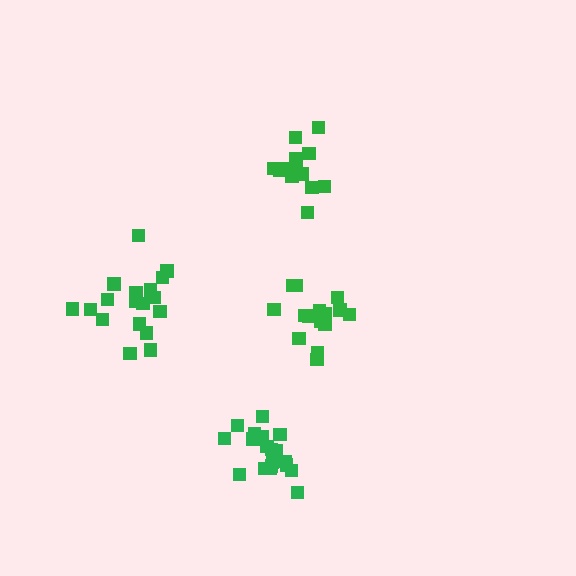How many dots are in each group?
Group 1: 15 dots, Group 2: 15 dots, Group 3: 19 dots, Group 4: 18 dots (67 total).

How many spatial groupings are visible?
There are 4 spatial groupings.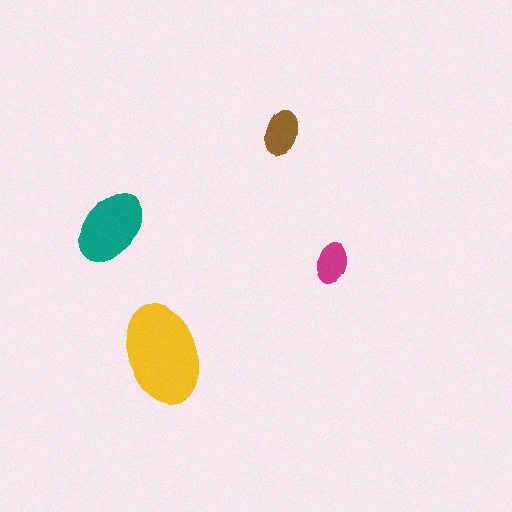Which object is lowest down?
The yellow ellipse is bottommost.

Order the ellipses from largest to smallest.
the yellow one, the teal one, the brown one, the magenta one.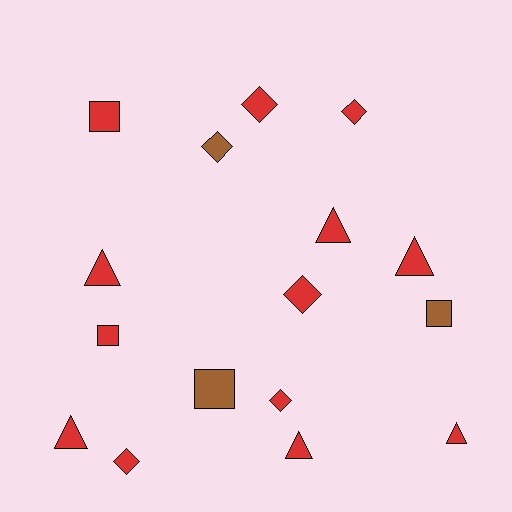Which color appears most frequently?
Red, with 13 objects.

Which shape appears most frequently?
Diamond, with 6 objects.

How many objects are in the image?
There are 16 objects.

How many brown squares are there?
There are 2 brown squares.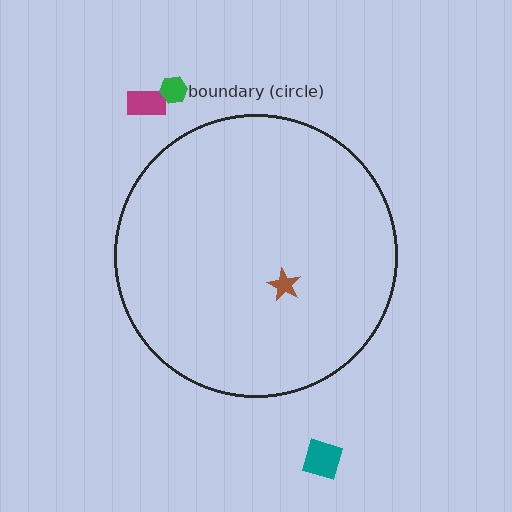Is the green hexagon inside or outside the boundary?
Outside.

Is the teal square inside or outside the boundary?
Outside.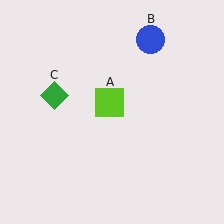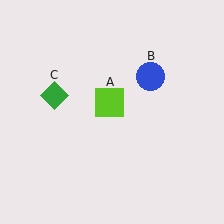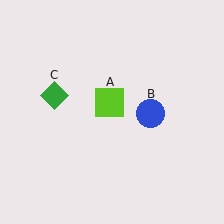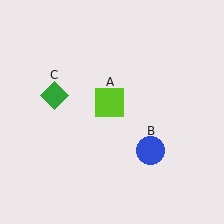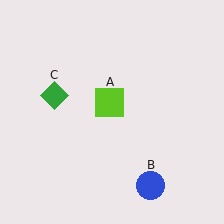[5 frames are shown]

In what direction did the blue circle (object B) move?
The blue circle (object B) moved down.